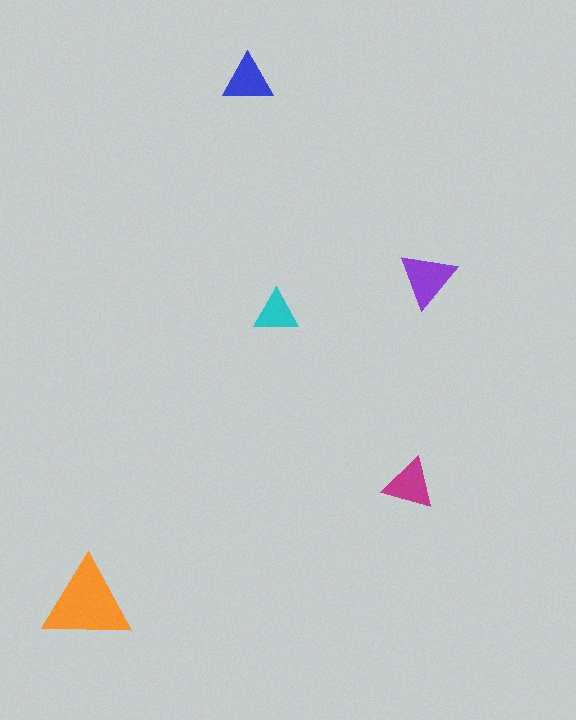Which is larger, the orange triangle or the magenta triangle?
The orange one.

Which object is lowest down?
The orange triangle is bottommost.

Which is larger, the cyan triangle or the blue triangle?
The blue one.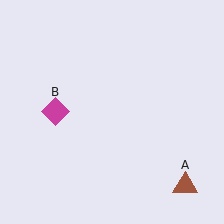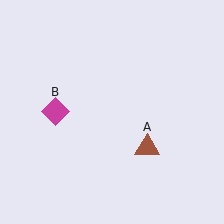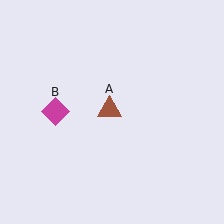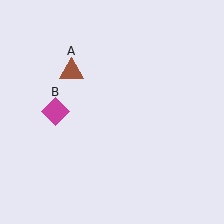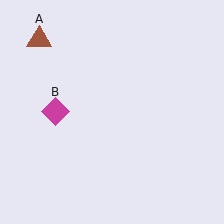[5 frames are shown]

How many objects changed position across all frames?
1 object changed position: brown triangle (object A).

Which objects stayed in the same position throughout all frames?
Magenta diamond (object B) remained stationary.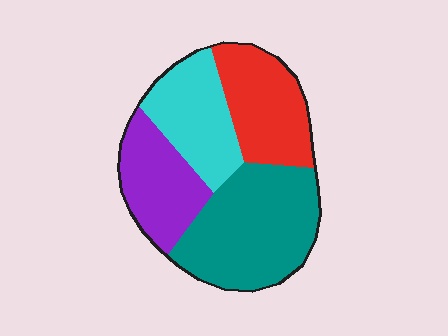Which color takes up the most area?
Teal, at roughly 35%.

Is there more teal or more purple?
Teal.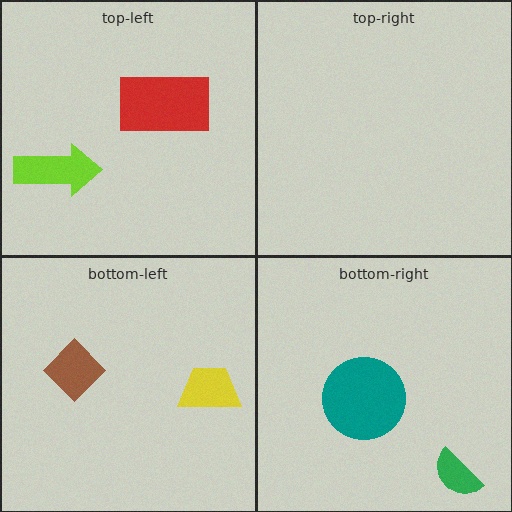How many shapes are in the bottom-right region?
2.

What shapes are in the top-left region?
The red rectangle, the lime arrow.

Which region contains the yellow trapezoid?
The bottom-left region.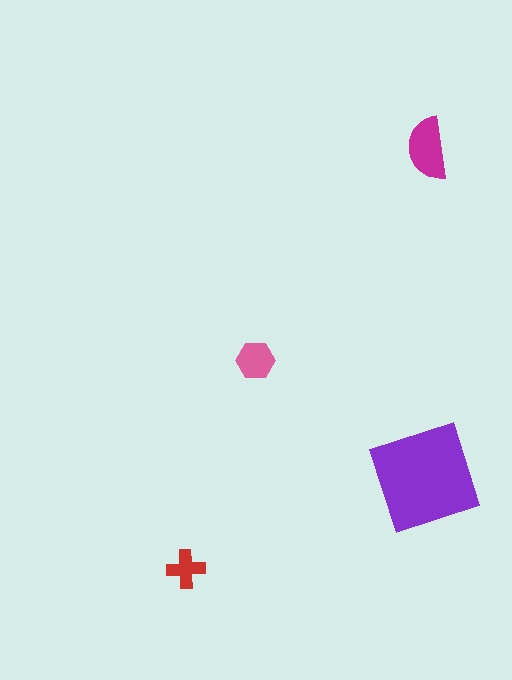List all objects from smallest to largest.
The red cross, the pink hexagon, the magenta semicircle, the purple square.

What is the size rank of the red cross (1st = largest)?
4th.